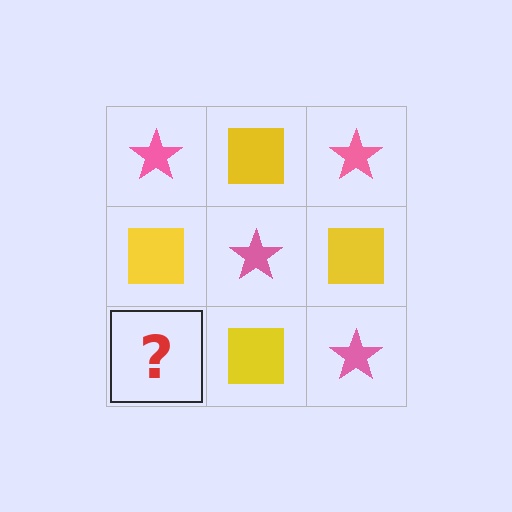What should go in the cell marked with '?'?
The missing cell should contain a pink star.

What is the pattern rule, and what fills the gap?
The rule is that it alternates pink star and yellow square in a checkerboard pattern. The gap should be filled with a pink star.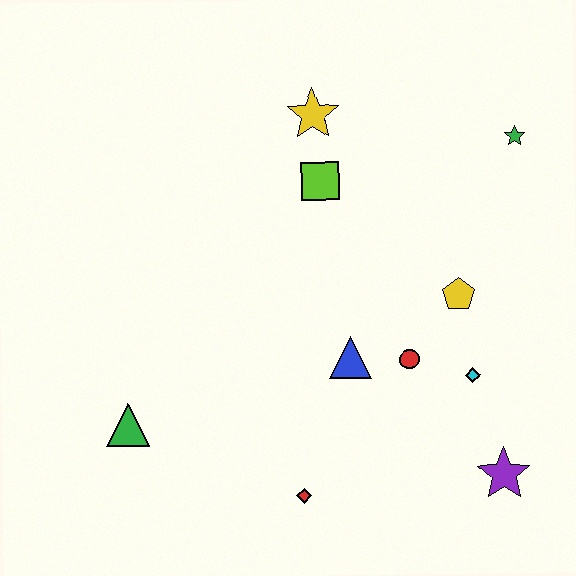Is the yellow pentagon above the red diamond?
Yes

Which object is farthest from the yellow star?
The purple star is farthest from the yellow star.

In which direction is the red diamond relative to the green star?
The red diamond is below the green star.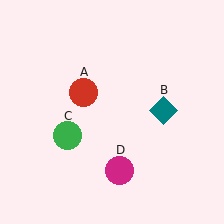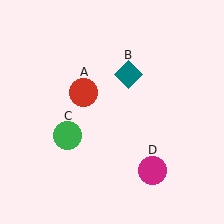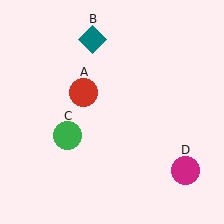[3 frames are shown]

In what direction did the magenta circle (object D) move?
The magenta circle (object D) moved right.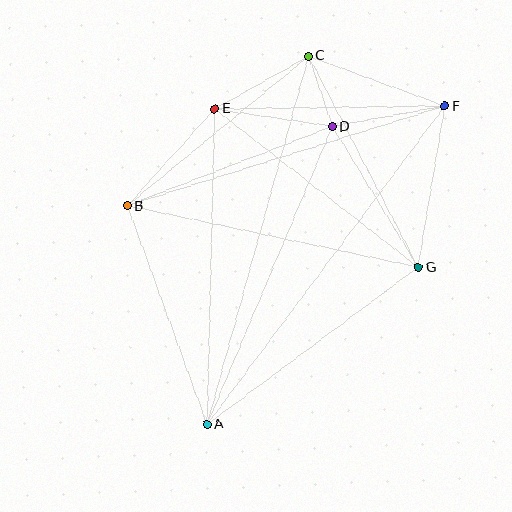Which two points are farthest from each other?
Points A and F are farthest from each other.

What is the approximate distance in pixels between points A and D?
The distance between A and D is approximately 323 pixels.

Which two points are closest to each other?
Points C and D are closest to each other.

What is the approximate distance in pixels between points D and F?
The distance between D and F is approximately 115 pixels.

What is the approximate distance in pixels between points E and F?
The distance between E and F is approximately 230 pixels.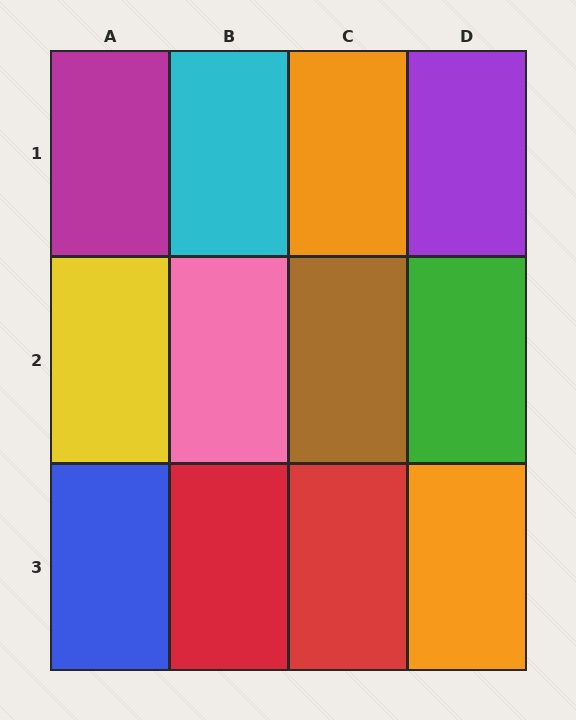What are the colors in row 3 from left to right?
Blue, red, red, orange.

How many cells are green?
1 cell is green.